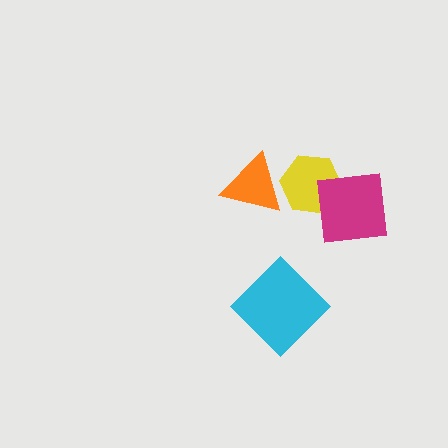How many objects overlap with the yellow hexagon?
2 objects overlap with the yellow hexagon.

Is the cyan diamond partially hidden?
No, no other shape covers it.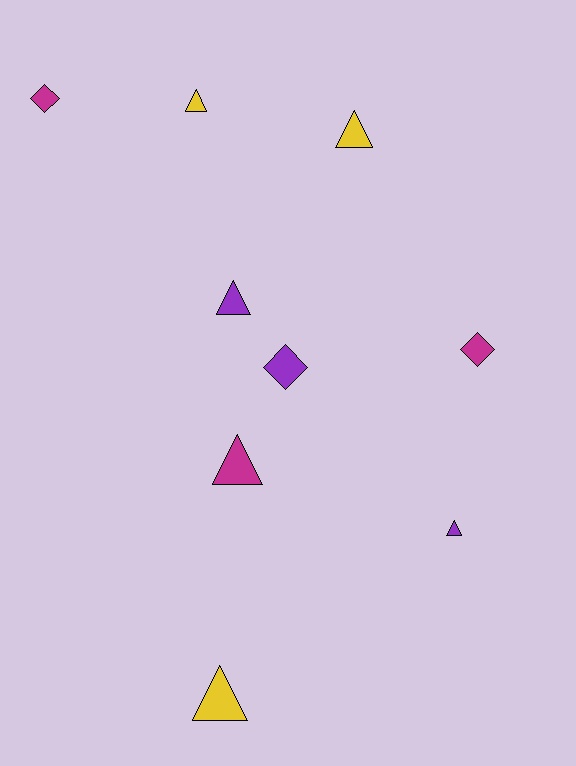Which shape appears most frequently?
Triangle, with 6 objects.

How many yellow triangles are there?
There are 3 yellow triangles.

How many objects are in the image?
There are 9 objects.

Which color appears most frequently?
Yellow, with 3 objects.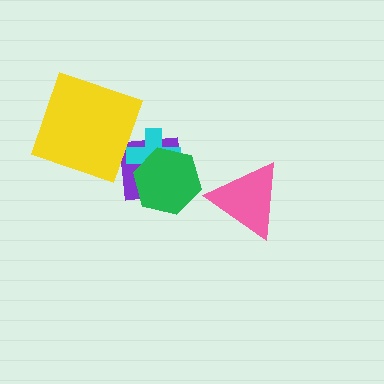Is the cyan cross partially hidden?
Yes, it is partially covered by another shape.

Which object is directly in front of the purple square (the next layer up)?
The cyan cross is directly in front of the purple square.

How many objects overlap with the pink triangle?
0 objects overlap with the pink triangle.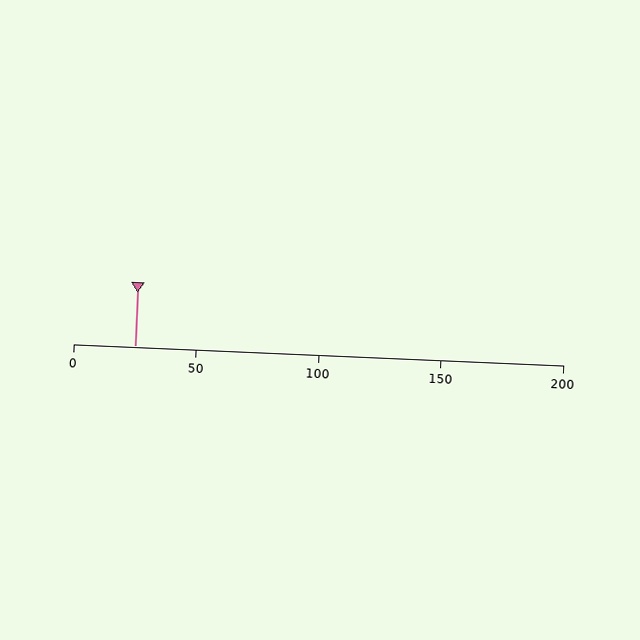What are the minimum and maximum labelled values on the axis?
The axis runs from 0 to 200.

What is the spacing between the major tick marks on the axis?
The major ticks are spaced 50 apart.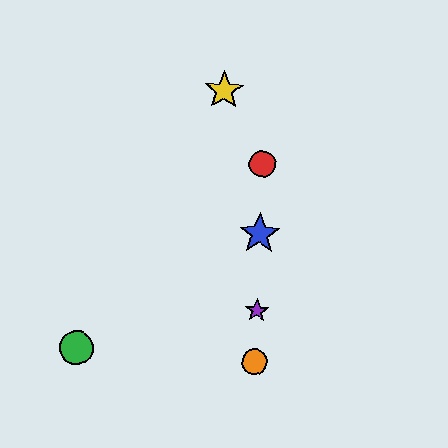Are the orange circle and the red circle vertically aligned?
Yes, both are at x≈255.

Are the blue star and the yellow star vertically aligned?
No, the blue star is at x≈260 and the yellow star is at x≈224.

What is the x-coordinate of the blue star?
The blue star is at x≈260.